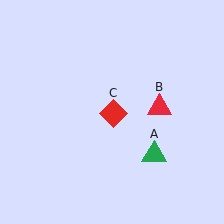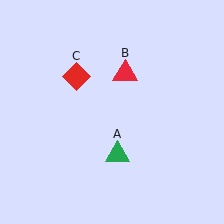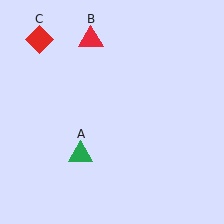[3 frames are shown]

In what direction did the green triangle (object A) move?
The green triangle (object A) moved left.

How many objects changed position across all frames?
3 objects changed position: green triangle (object A), red triangle (object B), red diamond (object C).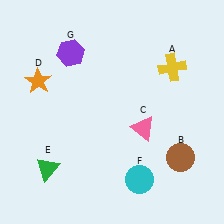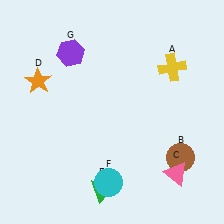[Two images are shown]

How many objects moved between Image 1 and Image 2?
3 objects moved between the two images.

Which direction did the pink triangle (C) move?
The pink triangle (C) moved down.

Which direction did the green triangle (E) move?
The green triangle (E) moved right.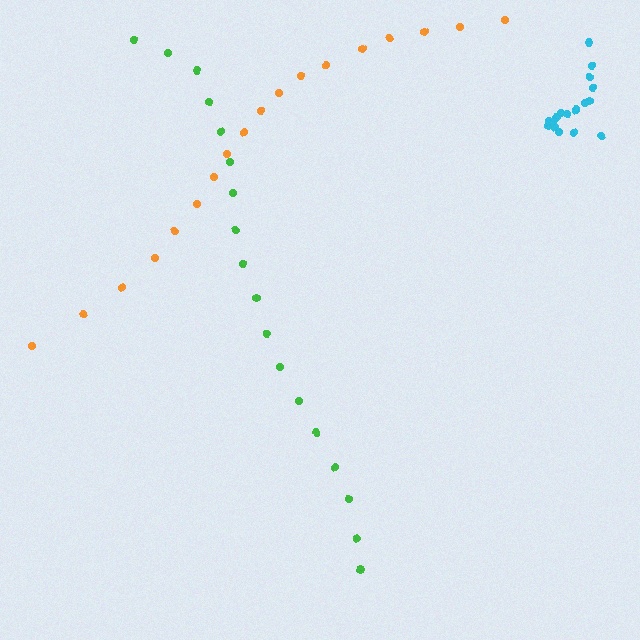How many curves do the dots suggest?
There are 3 distinct paths.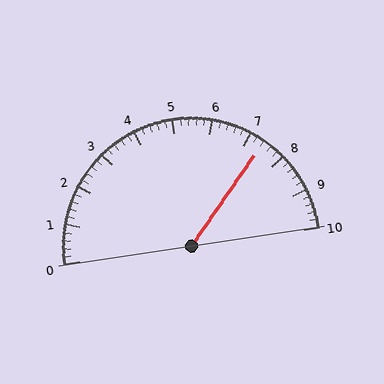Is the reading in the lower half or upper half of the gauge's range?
The reading is in the upper half of the range (0 to 10).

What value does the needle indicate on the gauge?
The needle indicates approximately 7.4.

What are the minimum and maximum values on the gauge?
The gauge ranges from 0 to 10.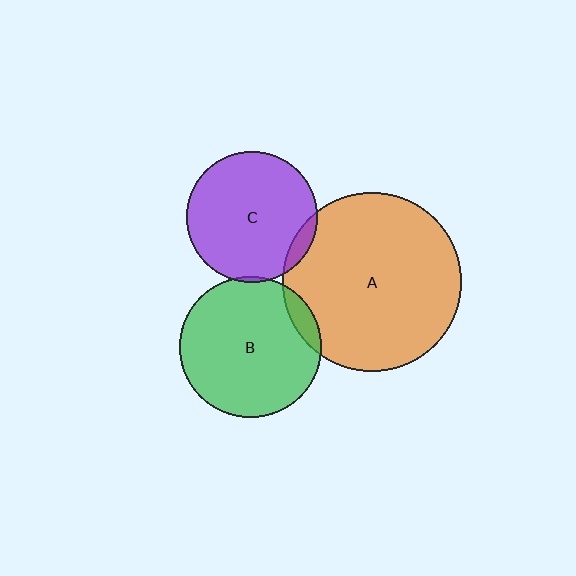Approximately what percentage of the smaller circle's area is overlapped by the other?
Approximately 5%.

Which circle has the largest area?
Circle A (orange).